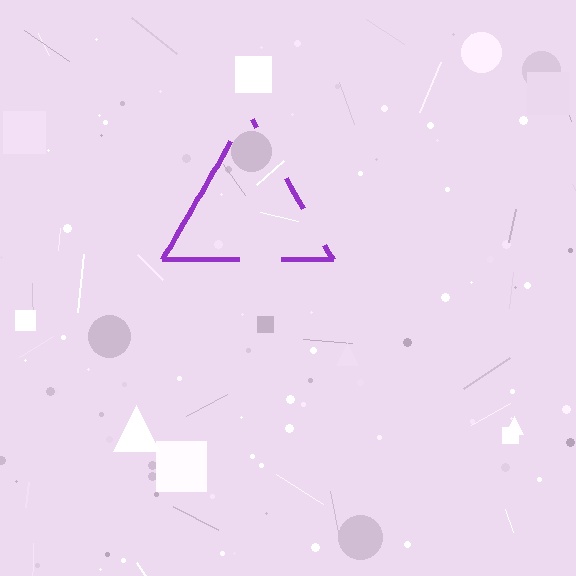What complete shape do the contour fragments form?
The contour fragments form a triangle.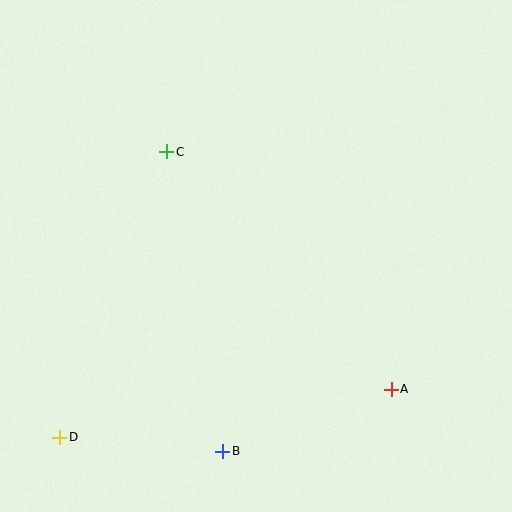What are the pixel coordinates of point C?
Point C is at (167, 152).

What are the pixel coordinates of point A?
Point A is at (391, 389).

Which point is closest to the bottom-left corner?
Point D is closest to the bottom-left corner.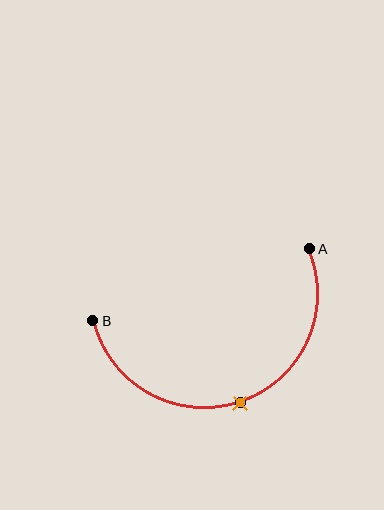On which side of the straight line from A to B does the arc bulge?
The arc bulges below the straight line connecting A and B.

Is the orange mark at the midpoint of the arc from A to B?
Yes. The orange mark lies on the arc at equal arc-length from both A and B — it is the arc midpoint.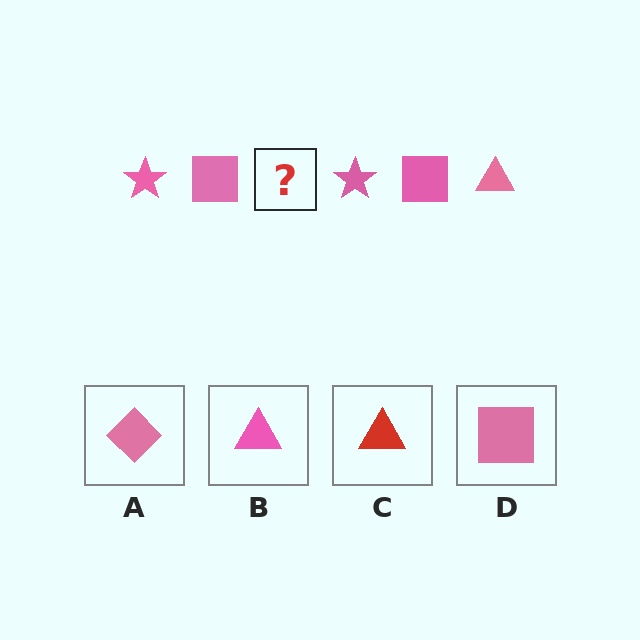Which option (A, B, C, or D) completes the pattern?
B.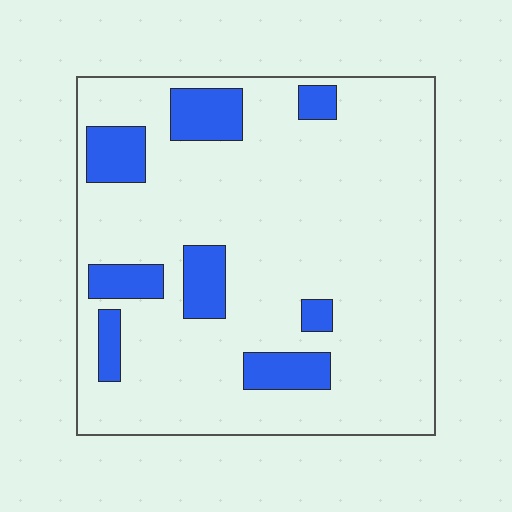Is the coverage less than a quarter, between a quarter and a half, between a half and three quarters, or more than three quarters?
Less than a quarter.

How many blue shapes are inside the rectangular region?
8.